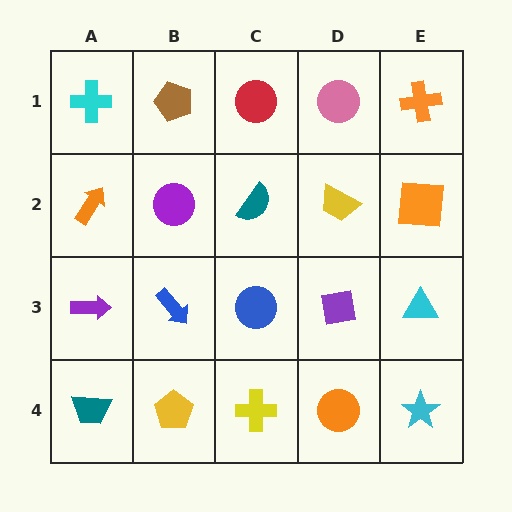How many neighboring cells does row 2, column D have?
4.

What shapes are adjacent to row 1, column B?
A purple circle (row 2, column B), a cyan cross (row 1, column A), a red circle (row 1, column C).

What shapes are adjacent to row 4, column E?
A cyan triangle (row 3, column E), an orange circle (row 4, column D).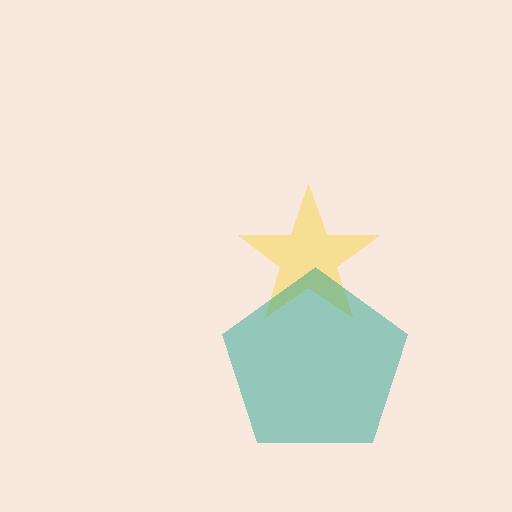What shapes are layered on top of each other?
The layered shapes are: a yellow star, a teal pentagon.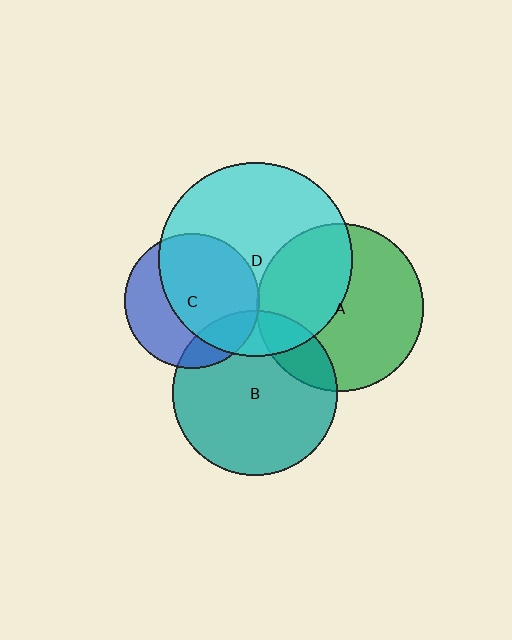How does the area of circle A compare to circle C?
Approximately 1.5 times.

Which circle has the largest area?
Circle D (cyan).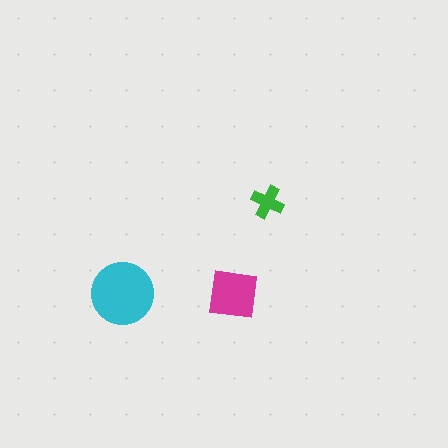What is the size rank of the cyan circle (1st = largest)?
1st.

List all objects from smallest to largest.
The green cross, the magenta square, the cyan circle.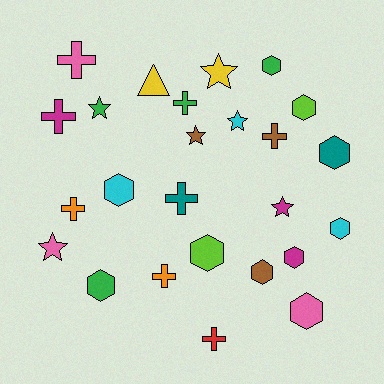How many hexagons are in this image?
There are 10 hexagons.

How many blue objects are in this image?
There are no blue objects.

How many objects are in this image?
There are 25 objects.